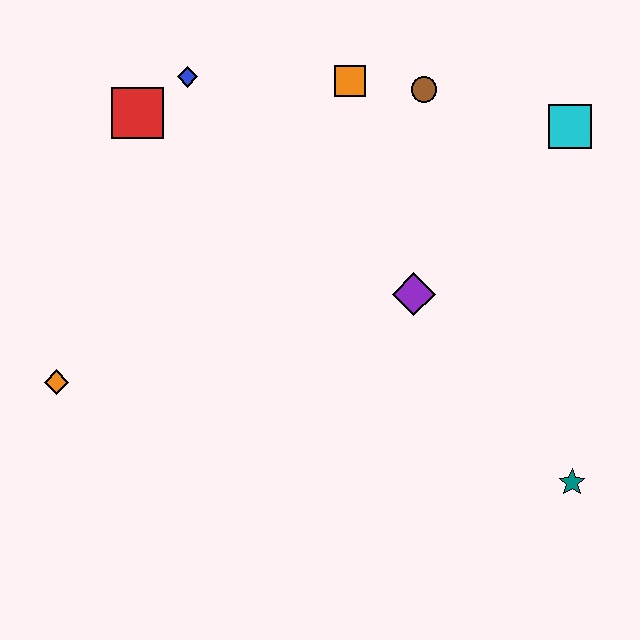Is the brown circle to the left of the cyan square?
Yes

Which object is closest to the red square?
The blue diamond is closest to the red square.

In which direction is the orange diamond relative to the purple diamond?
The orange diamond is to the left of the purple diamond.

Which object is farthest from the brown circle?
The orange diamond is farthest from the brown circle.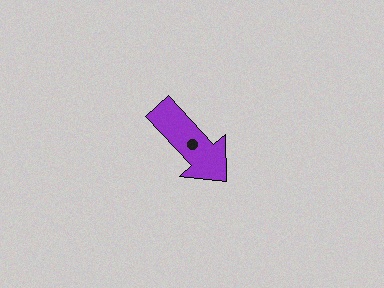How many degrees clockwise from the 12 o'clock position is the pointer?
Approximately 137 degrees.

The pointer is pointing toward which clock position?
Roughly 5 o'clock.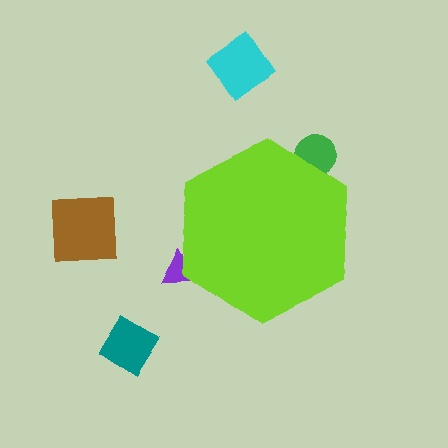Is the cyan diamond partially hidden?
No, the cyan diamond is fully visible.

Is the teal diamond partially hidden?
No, the teal diamond is fully visible.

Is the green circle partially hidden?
Yes, the green circle is partially hidden behind the lime hexagon.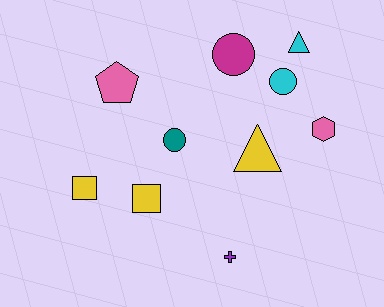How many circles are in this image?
There are 3 circles.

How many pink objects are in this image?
There are 2 pink objects.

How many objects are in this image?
There are 10 objects.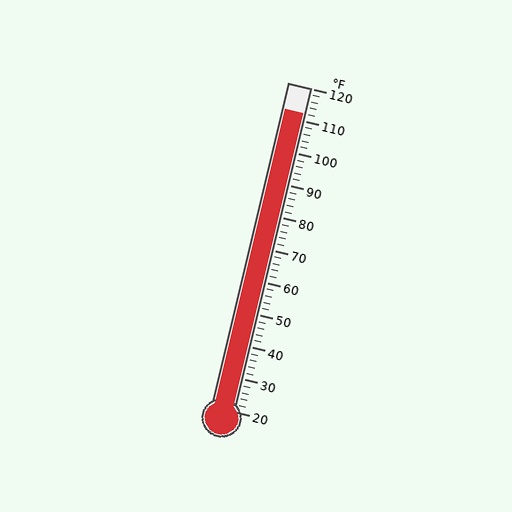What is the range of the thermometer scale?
The thermometer scale ranges from 20°F to 120°F.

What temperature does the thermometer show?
The thermometer shows approximately 112°F.